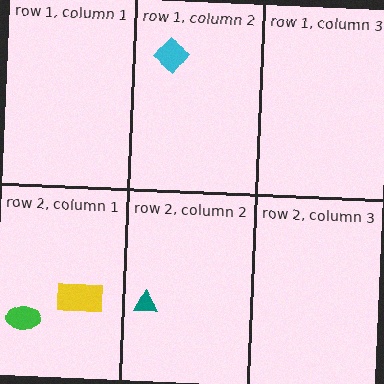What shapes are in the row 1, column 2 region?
The cyan diamond.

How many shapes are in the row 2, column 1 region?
2.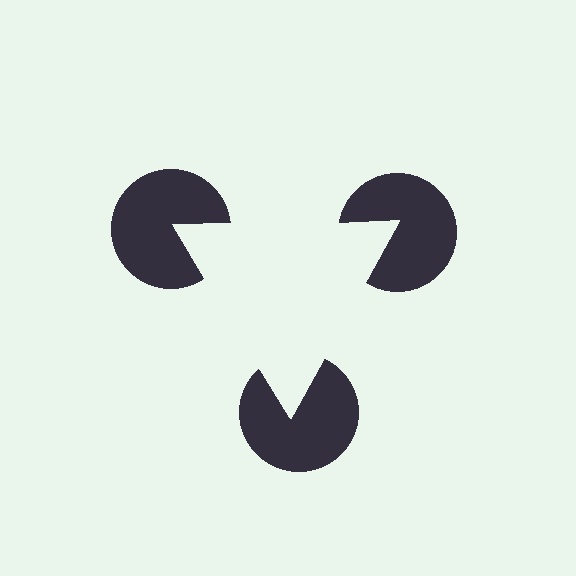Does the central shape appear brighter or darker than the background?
It typically appears slightly brighter than the background, even though no actual brightness change is drawn.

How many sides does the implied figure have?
3 sides.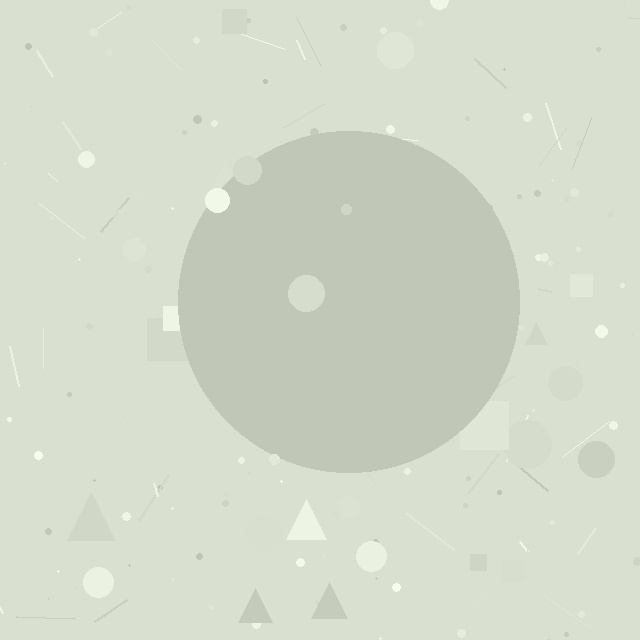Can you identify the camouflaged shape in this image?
The camouflaged shape is a circle.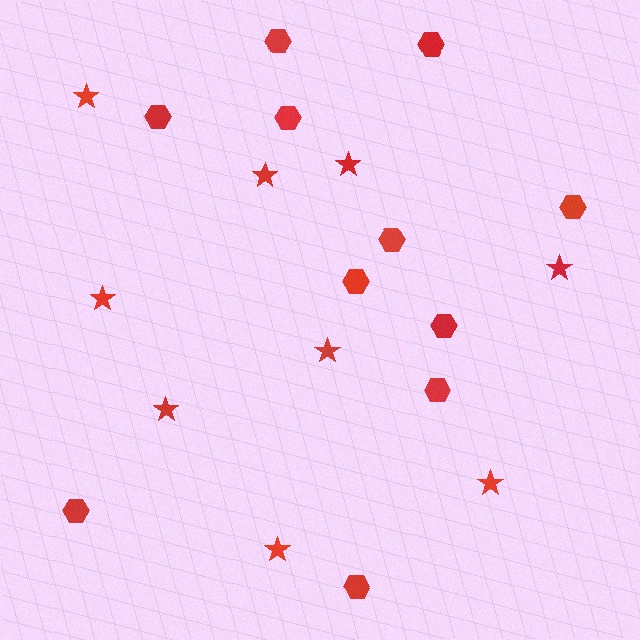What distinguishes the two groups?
There are 2 groups: one group of stars (9) and one group of hexagons (11).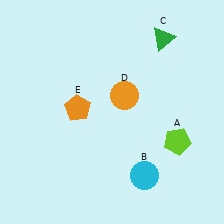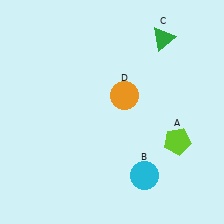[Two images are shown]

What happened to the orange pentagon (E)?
The orange pentagon (E) was removed in Image 2. It was in the top-left area of Image 1.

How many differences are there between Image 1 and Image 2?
There is 1 difference between the two images.